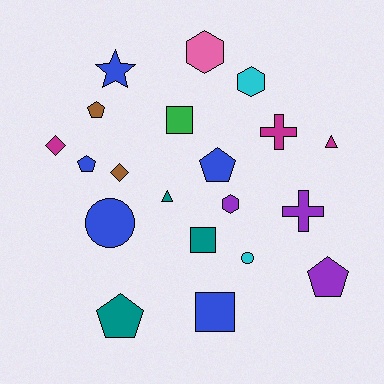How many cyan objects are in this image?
There are 2 cyan objects.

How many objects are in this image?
There are 20 objects.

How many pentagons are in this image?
There are 5 pentagons.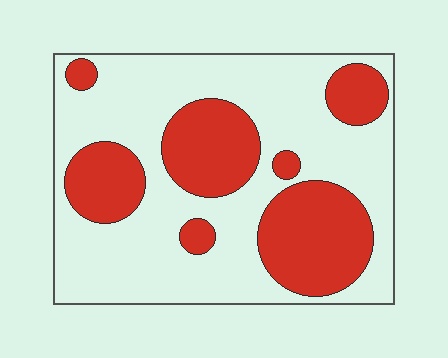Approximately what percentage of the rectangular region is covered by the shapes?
Approximately 35%.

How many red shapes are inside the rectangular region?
7.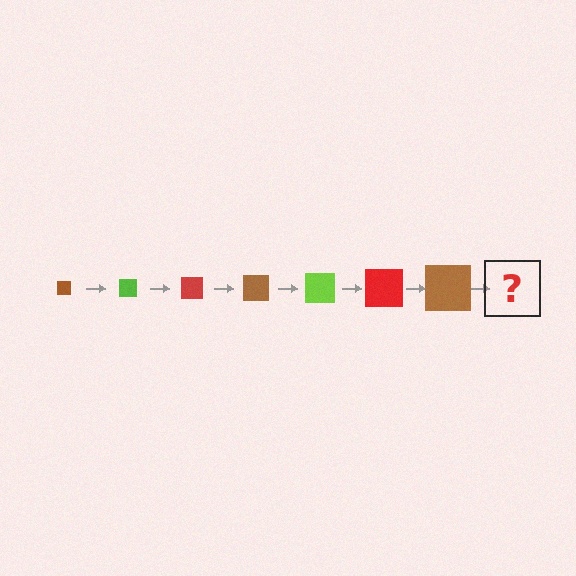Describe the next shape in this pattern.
It should be a lime square, larger than the previous one.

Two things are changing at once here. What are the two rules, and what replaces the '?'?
The two rules are that the square grows larger each step and the color cycles through brown, lime, and red. The '?' should be a lime square, larger than the previous one.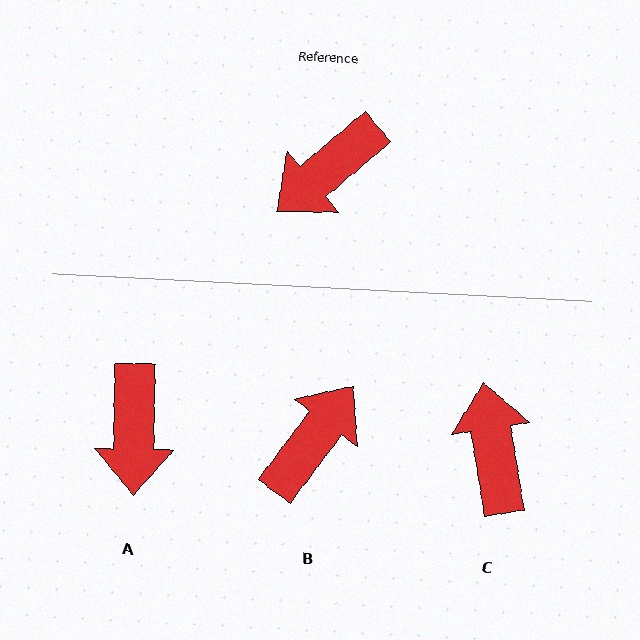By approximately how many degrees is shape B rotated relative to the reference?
Approximately 167 degrees clockwise.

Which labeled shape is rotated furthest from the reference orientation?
B, about 167 degrees away.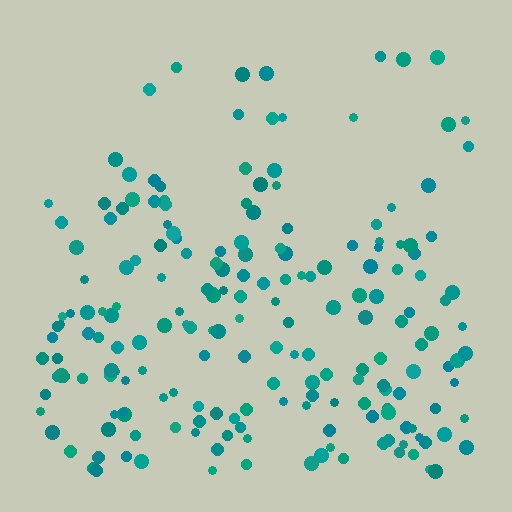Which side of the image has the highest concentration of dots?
The bottom.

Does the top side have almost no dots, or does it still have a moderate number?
Still a moderate number, just noticeably fewer than the bottom.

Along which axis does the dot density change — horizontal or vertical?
Vertical.